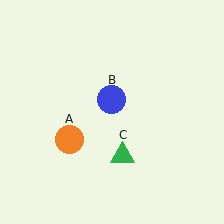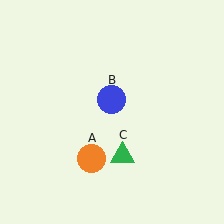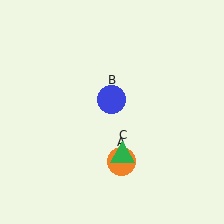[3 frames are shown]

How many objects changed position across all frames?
1 object changed position: orange circle (object A).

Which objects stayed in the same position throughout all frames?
Blue circle (object B) and green triangle (object C) remained stationary.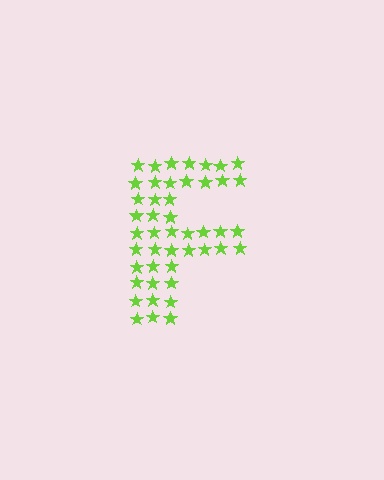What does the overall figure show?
The overall figure shows the letter F.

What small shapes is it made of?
It is made of small stars.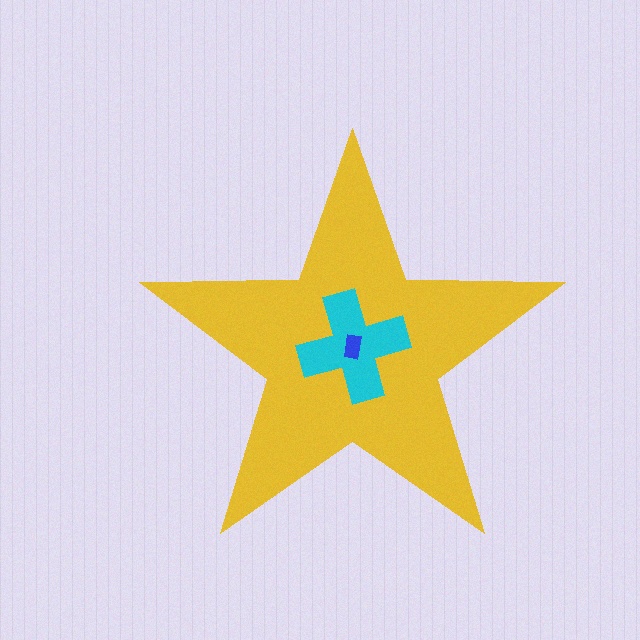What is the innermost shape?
The blue rectangle.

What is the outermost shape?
The yellow star.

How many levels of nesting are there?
3.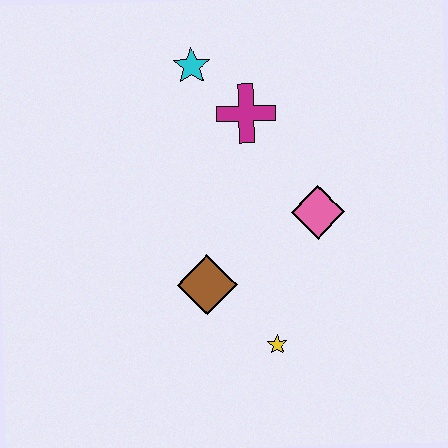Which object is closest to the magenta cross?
The cyan star is closest to the magenta cross.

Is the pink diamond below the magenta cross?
Yes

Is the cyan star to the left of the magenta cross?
Yes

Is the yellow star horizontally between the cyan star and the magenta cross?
No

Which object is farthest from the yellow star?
The cyan star is farthest from the yellow star.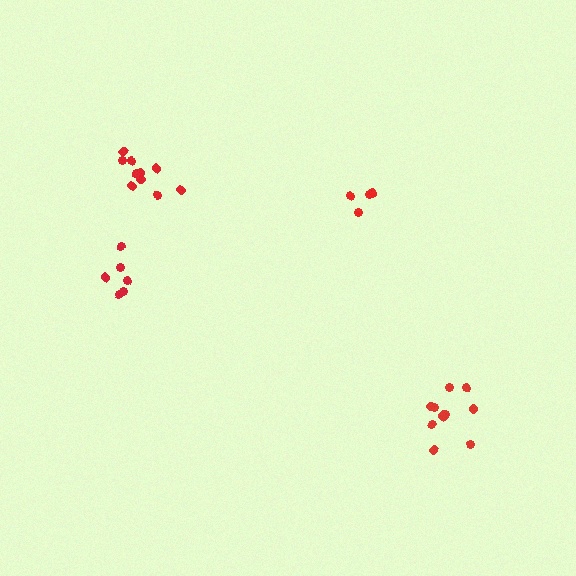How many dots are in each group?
Group 1: 10 dots, Group 2: 11 dots, Group 3: 5 dots, Group 4: 6 dots (32 total).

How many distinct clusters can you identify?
There are 4 distinct clusters.